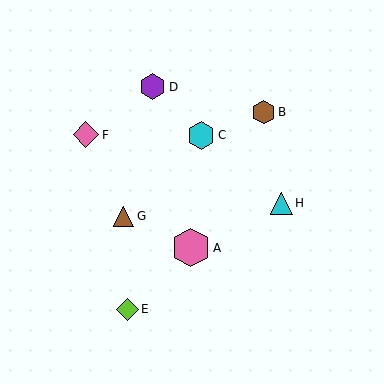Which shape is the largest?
The pink hexagon (labeled A) is the largest.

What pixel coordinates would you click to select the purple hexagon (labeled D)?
Click at (153, 87) to select the purple hexagon D.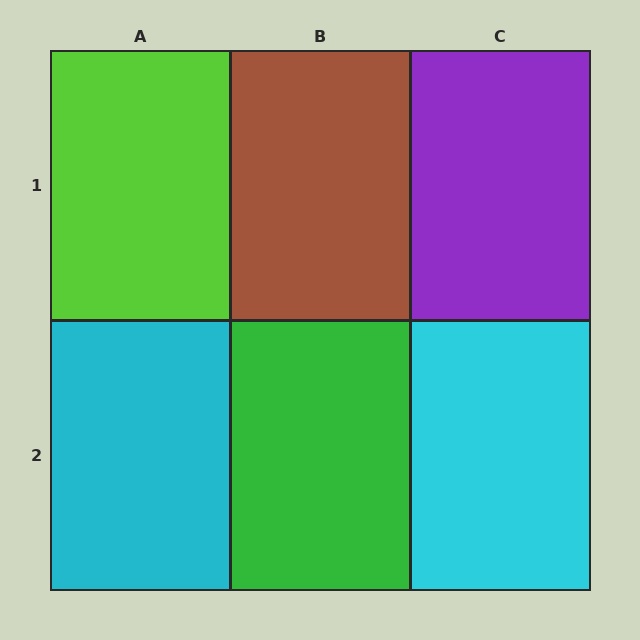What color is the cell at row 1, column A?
Lime.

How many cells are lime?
1 cell is lime.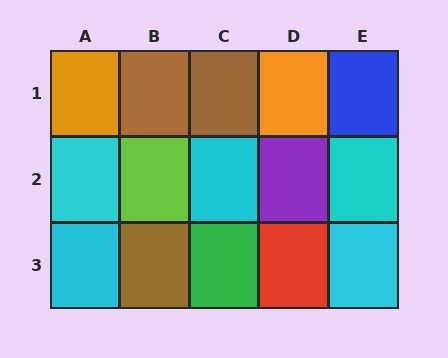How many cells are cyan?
5 cells are cyan.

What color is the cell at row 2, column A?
Cyan.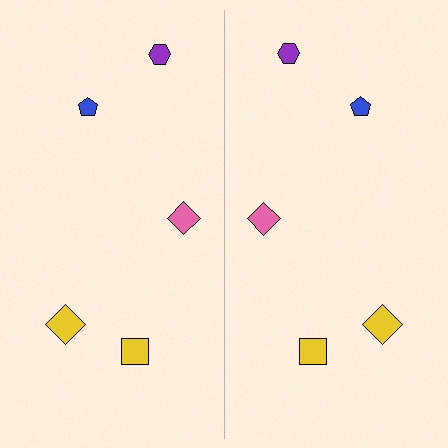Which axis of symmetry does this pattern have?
The pattern has a vertical axis of symmetry running through the center of the image.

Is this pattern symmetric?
Yes, this pattern has bilateral (reflection) symmetry.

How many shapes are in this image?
There are 10 shapes in this image.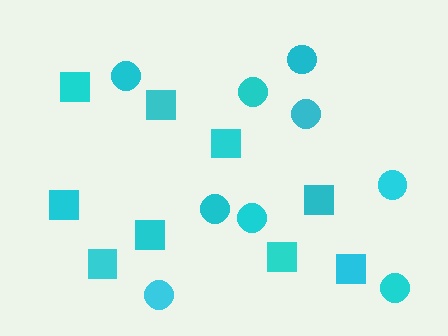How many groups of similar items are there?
There are 2 groups: one group of squares (9) and one group of circles (9).